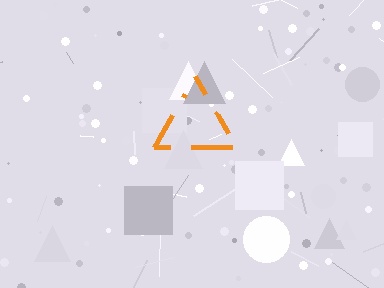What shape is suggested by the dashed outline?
The dashed outline suggests a triangle.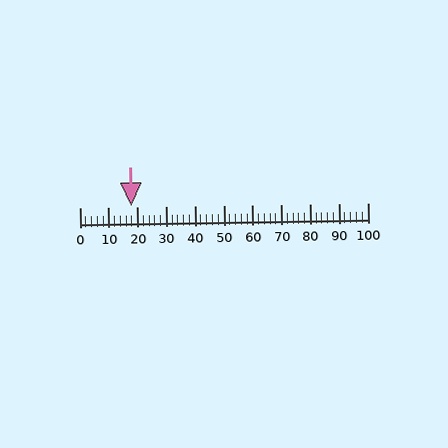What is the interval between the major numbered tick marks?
The major tick marks are spaced 10 units apart.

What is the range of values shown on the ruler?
The ruler shows values from 0 to 100.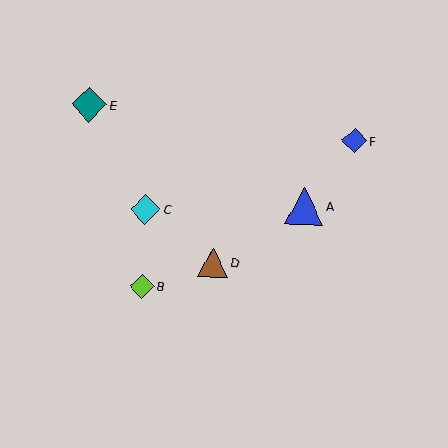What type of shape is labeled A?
Shape A is a blue triangle.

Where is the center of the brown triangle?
The center of the brown triangle is at (213, 263).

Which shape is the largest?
The blue triangle (labeled A) is the largest.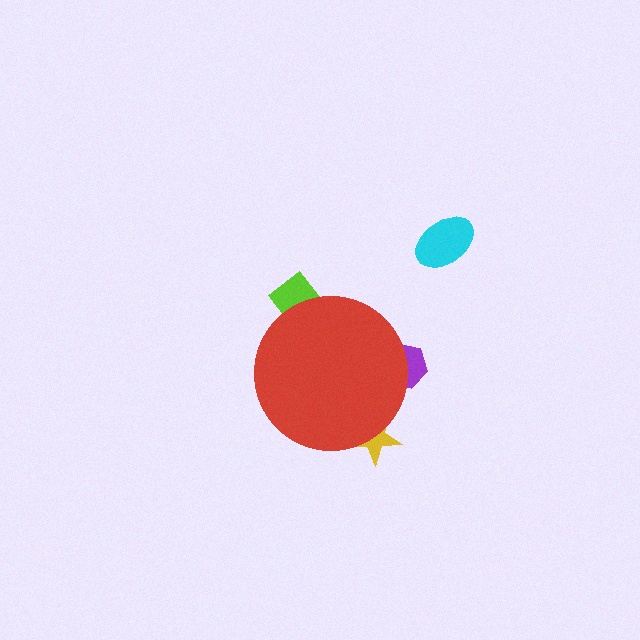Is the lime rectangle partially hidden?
Yes, the lime rectangle is partially hidden behind the red circle.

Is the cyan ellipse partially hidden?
No, the cyan ellipse is fully visible.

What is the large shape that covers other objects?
A red circle.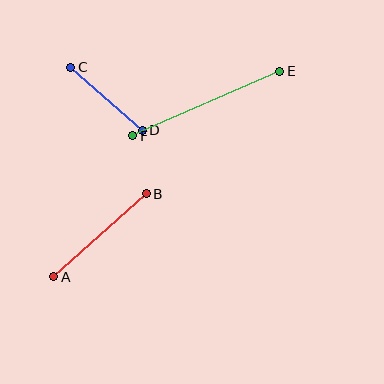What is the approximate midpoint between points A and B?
The midpoint is at approximately (100, 235) pixels.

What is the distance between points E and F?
The distance is approximately 160 pixels.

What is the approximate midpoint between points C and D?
The midpoint is at approximately (106, 99) pixels.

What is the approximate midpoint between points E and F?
The midpoint is at approximately (206, 103) pixels.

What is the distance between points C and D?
The distance is approximately 96 pixels.